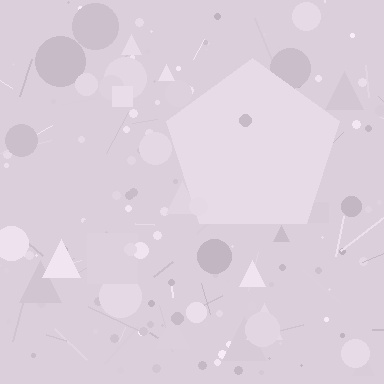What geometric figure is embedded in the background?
A pentagon is embedded in the background.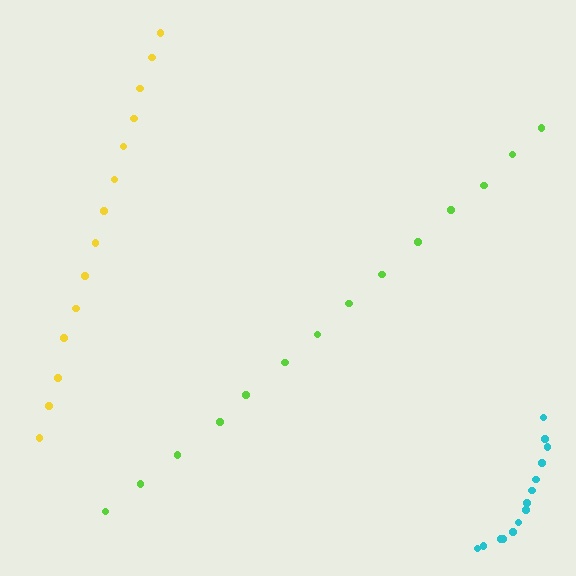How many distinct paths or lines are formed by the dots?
There are 3 distinct paths.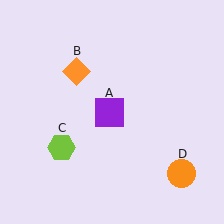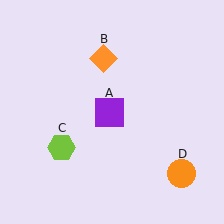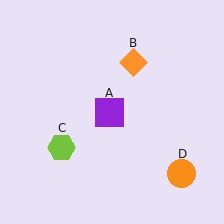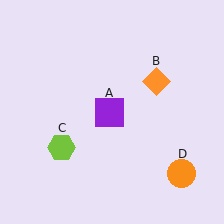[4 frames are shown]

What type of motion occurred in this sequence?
The orange diamond (object B) rotated clockwise around the center of the scene.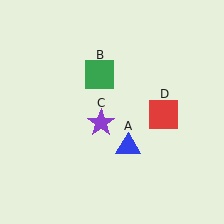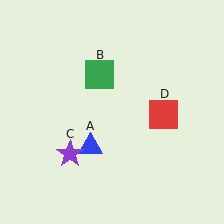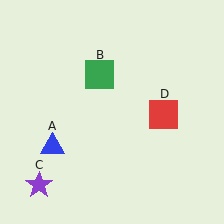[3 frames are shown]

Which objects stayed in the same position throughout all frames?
Green square (object B) and red square (object D) remained stationary.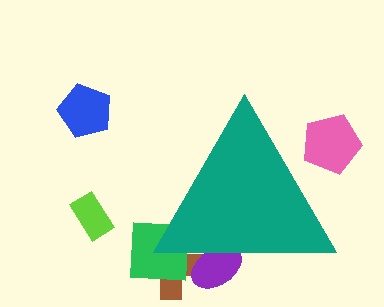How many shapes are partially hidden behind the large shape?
4 shapes are partially hidden.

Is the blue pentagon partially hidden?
No, the blue pentagon is fully visible.